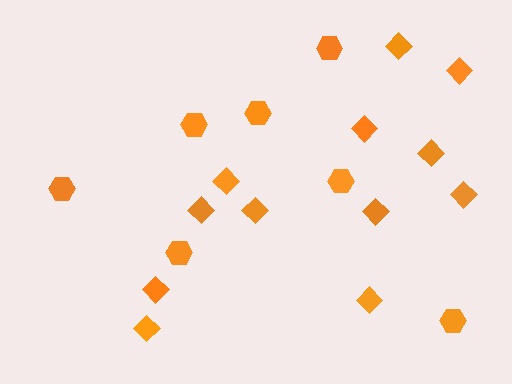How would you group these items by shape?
There are 2 groups: one group of hexagons (7) and one group of diamonds (12).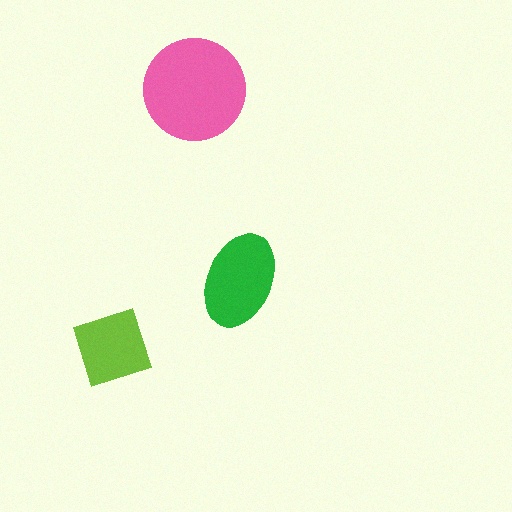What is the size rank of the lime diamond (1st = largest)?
3rd.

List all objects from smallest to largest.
The lime diamond, the green ellipse, the pink circle.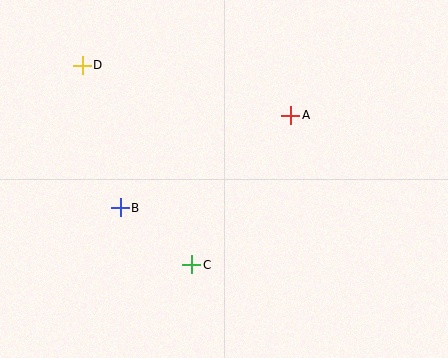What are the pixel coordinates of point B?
Point B is at (120, 208).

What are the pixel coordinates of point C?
Point C is at (192, 265).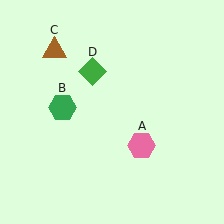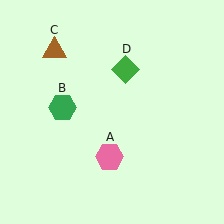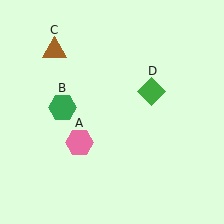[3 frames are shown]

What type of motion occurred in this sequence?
The pink hexagon (object A), green diamond (object D) rotated clockwise around the center of the scene.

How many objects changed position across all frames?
2 objects changed position: pink hexagon (object A), green diamond (object D).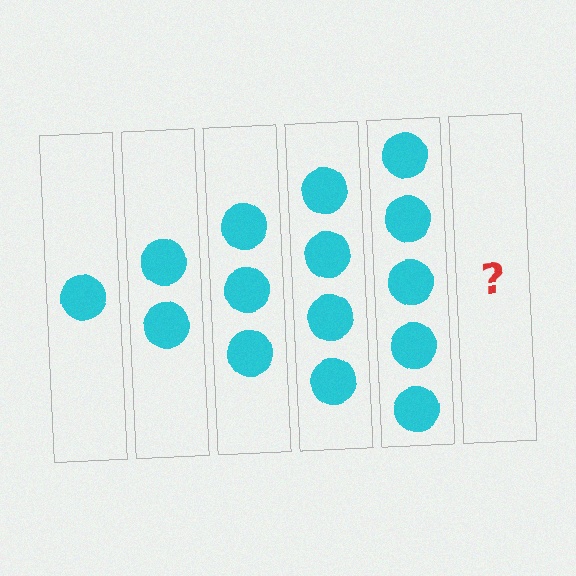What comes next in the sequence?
The next element should be 6 circles.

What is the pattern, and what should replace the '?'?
The pattern is that each step adds one more circle. The '?' should be 6 circles.